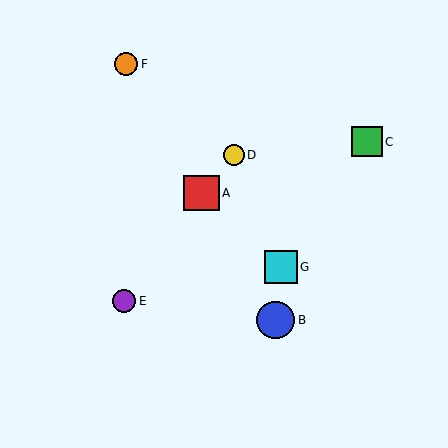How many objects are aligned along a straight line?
3 objects (A, B, F) are aligned along a straight line.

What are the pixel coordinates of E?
Object E is at (124, 301).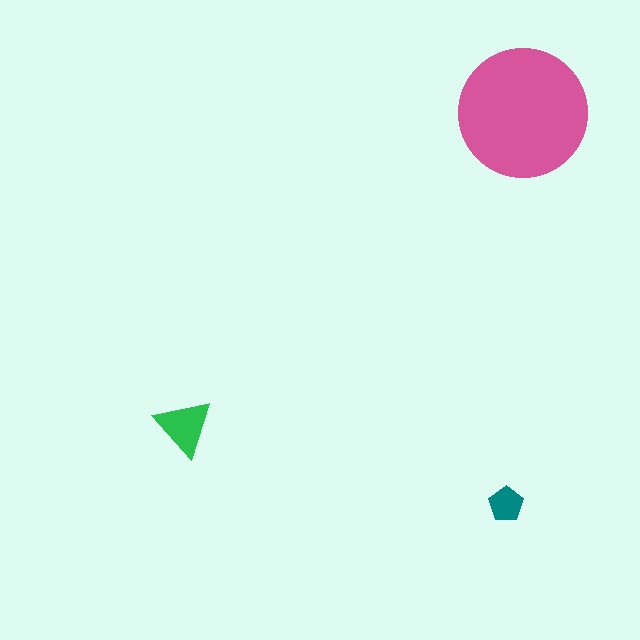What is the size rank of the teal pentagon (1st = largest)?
3rd.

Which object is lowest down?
The teal pentagon is bottommost.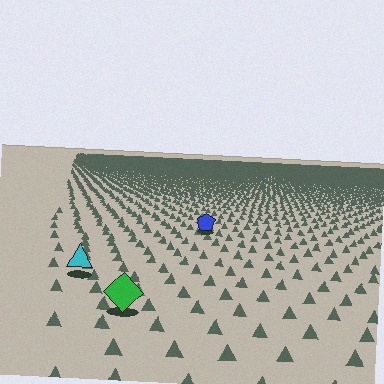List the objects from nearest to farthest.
From nearest to farthest: the green diamond, the cyan triangle, the blue pentagon.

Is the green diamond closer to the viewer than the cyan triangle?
Yes. The green diamond is closer — you can tell from the texture gradient: the ground texture is coarser near it.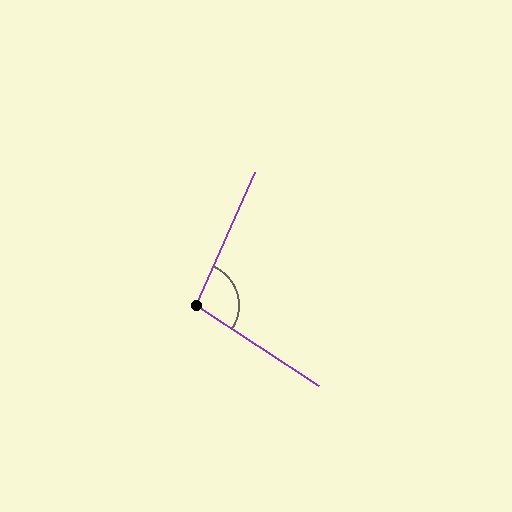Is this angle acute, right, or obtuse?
It is obtuse.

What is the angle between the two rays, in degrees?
Approximately 99 degrees.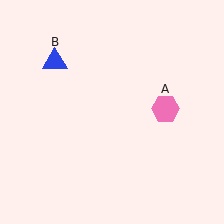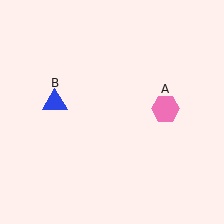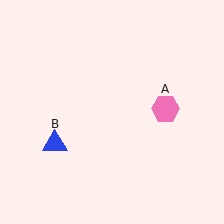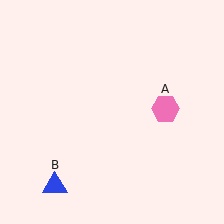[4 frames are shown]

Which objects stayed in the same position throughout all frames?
Pink hexagon (object A) remained stationary.